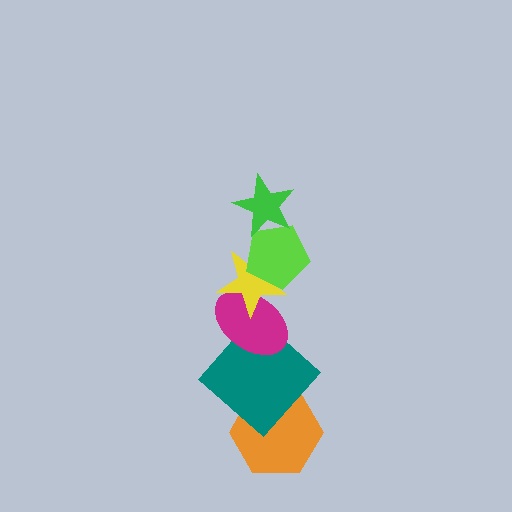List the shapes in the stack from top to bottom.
From top to bottom: the green star, the lime pentagon, the yellow star, the magenta ellipse, the teal diamond, the orange hexagon.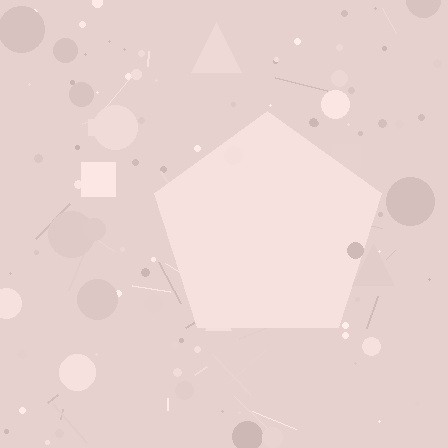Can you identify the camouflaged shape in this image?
The camouflaged shape is a pentagon.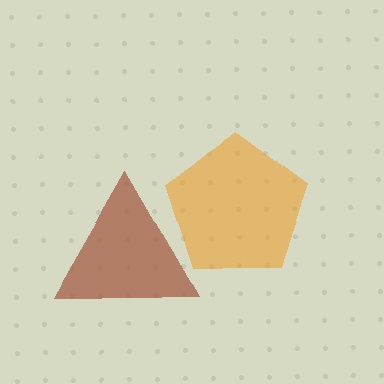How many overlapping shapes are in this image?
There are 2 overlapping shapes in the image.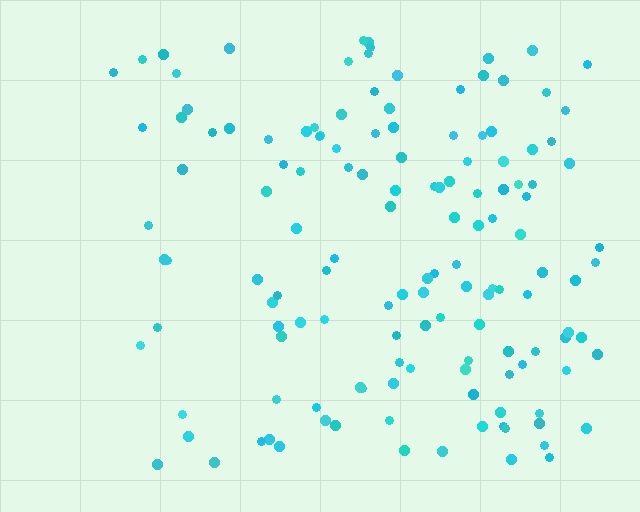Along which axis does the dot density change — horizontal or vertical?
Horizontal.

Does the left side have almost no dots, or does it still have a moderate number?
Still a moderate number, just noticeably fewer than the right.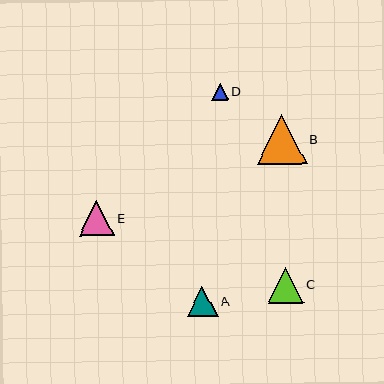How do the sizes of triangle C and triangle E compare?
Triangle C and triangle E are approximately the same size.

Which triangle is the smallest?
Triangle D is the smallest with a size of approximately 16 pixels.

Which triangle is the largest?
Triangle B is the largest with a size of approximately 50 pixels.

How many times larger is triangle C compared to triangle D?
Triangle C is approximately 2.2 times the size of triangle D.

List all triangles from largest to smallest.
From largest to smallest: B, C, E, A, D.